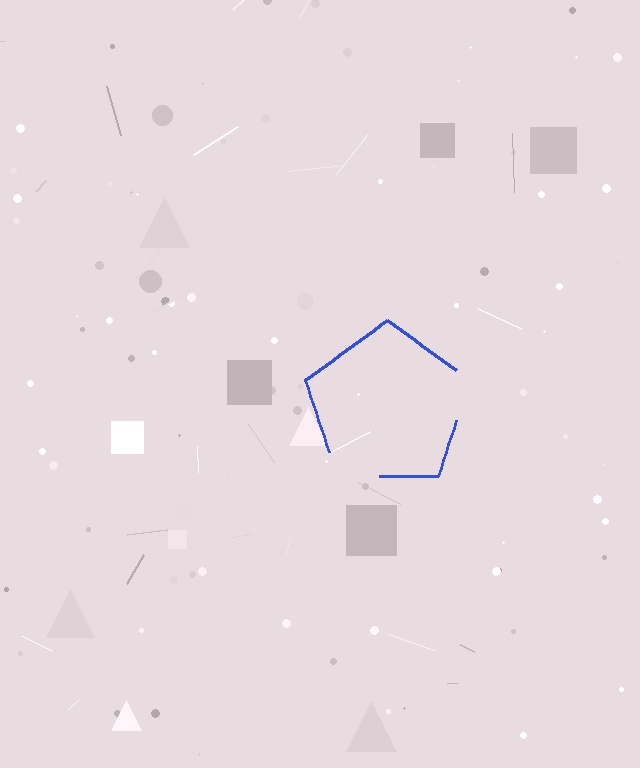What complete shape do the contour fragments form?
The contour fragments form a pentagon.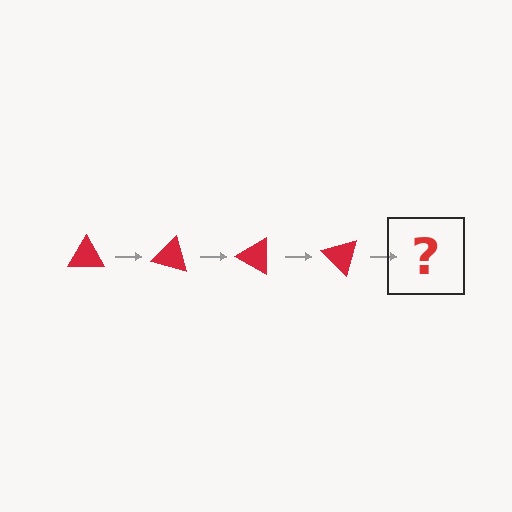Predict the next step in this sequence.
The next step is a red triangle rotated 60 degrees.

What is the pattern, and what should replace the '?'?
The pattern is that the triangle rotates 15 degrees each step. The '?' should be a red triangle rotated 60 degrees.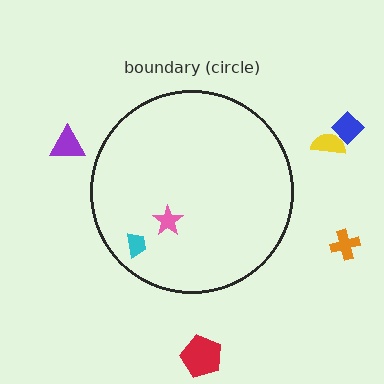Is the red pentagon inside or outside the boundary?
Outside.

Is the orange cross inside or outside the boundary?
Outside.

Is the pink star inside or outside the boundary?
Inside.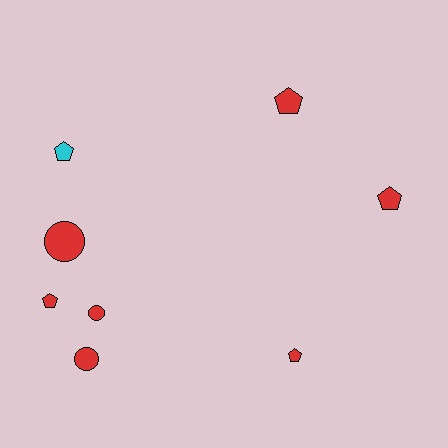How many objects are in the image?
There are 8 objects.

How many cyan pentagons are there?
There is 1 cyan pentagon.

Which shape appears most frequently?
Pentagon, with 5 objects.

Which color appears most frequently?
Red, with 7 objects.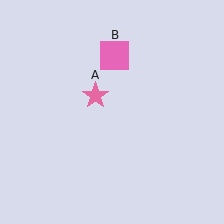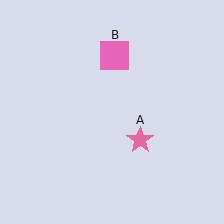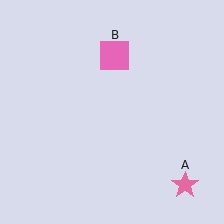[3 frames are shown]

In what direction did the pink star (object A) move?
The pink star (object A) moved down and to the right.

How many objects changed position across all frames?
1 object changed position: pink star (object A).